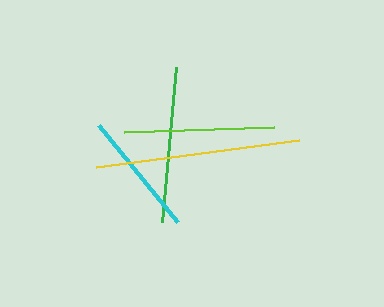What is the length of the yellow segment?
The yellow segment is approximately 204 pixels long.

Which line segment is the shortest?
The cyan line is the shortest at approximately 125 pixels.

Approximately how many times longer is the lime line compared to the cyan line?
The lime line is approximately 1.2 times the length of the cyan line.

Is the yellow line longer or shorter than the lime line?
The yellow line is longer than the lime line.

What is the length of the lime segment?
The lime segment is approximately 150 pixels long.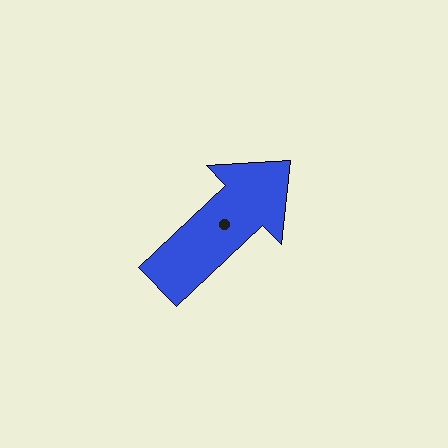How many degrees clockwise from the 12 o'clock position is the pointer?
Approximately 47 degrees.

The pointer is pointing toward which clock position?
Roughly 2 o'clock.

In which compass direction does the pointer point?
Northeast.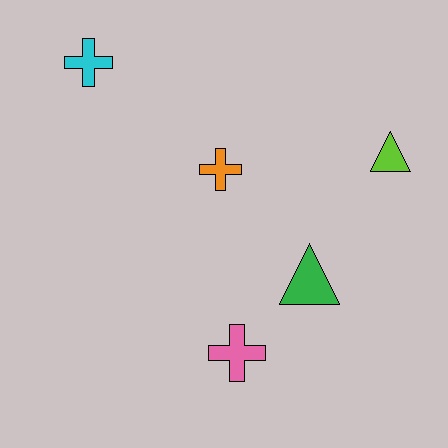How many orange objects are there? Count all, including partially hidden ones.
There is 1 orange object.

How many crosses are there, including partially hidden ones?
There are 3 crosses.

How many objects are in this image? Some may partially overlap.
There are 5 objects.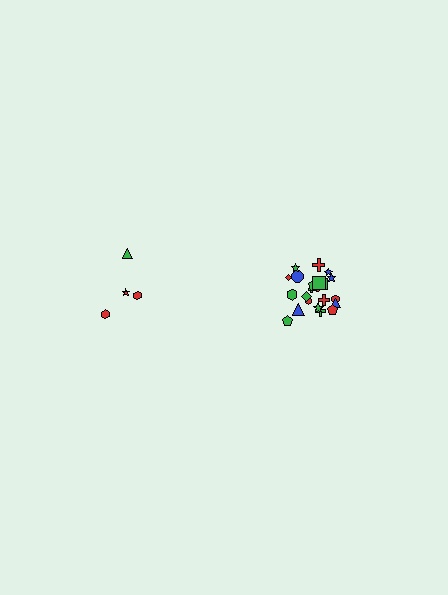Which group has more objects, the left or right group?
The right group.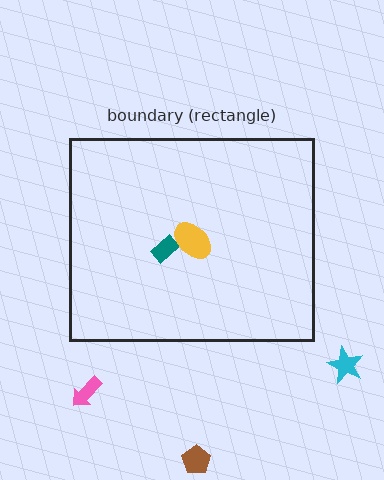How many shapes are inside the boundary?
2 inside, 3 outside.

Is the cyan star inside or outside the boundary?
Outside.